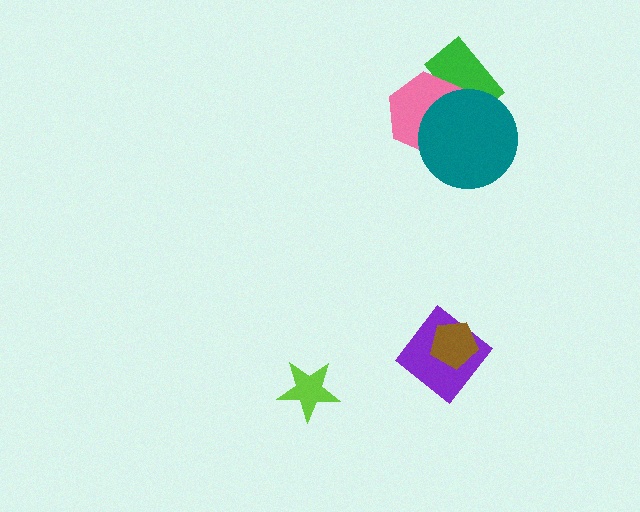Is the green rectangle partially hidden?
Yes, it is partially covered by another shape.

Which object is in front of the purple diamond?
The brown pentagon is in front of the purple diamond.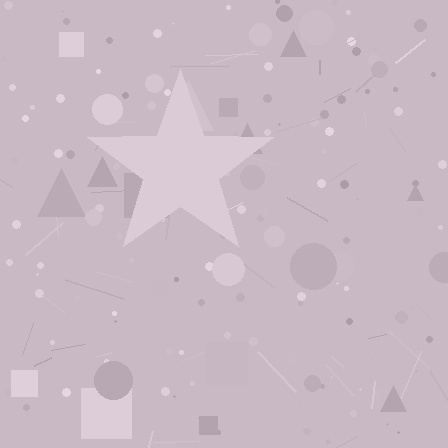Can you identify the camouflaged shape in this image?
The camouflaged shape is a star.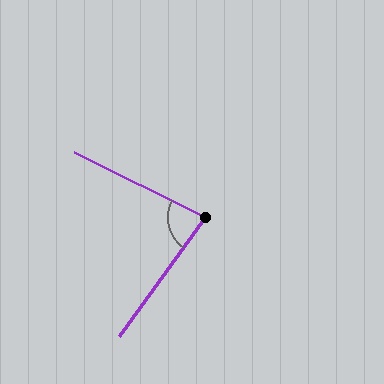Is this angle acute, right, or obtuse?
It is acute.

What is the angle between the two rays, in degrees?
Approximately 80 degrees.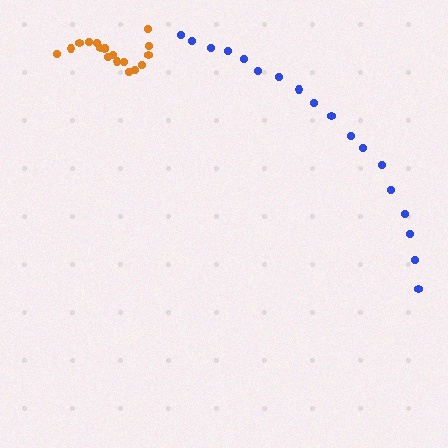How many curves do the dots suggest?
There are 2 distinct paths.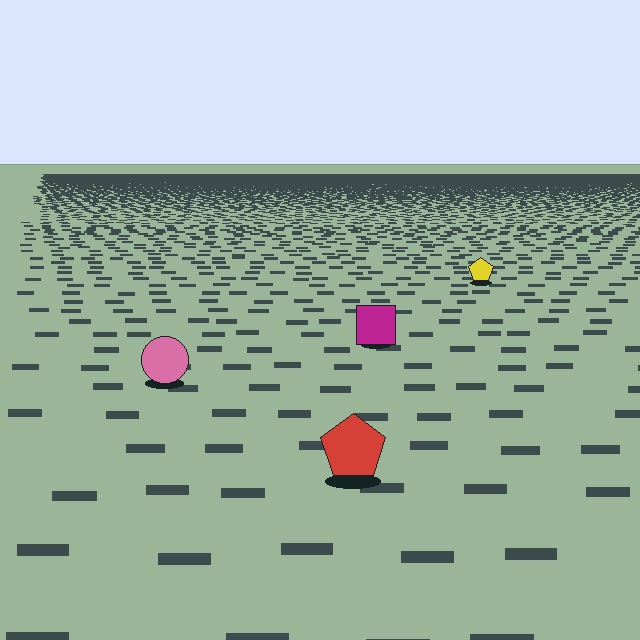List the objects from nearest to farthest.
From nearest to farthest: the red pentagon, the pink circle, the magenta square, the yellow pentagon.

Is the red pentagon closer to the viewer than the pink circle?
Yes. The red pentagon is closer — you can tell from the texture gradient: the ground texture is coarser near it.